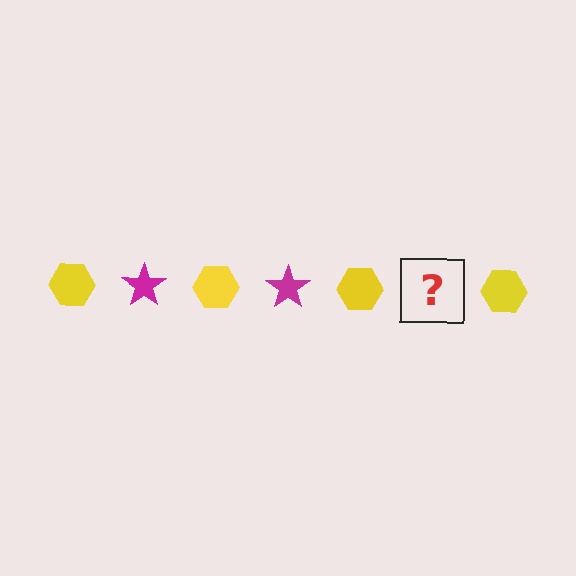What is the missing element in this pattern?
The missing element is a magenta star.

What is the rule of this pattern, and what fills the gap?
The rule is that the pattern alternates between yellow hexagon and magenta star. The gap should be filled with a magenta star.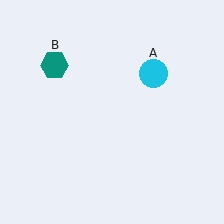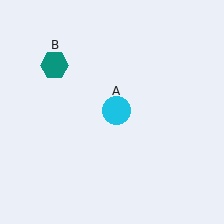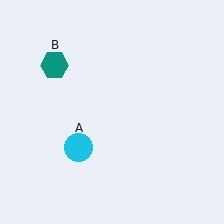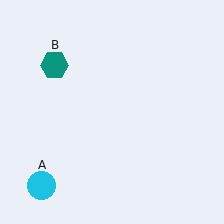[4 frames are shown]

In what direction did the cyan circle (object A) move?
The cyan circle (object A) moved down and to the left.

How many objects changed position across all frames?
1 object changed position: cyan circle (object A).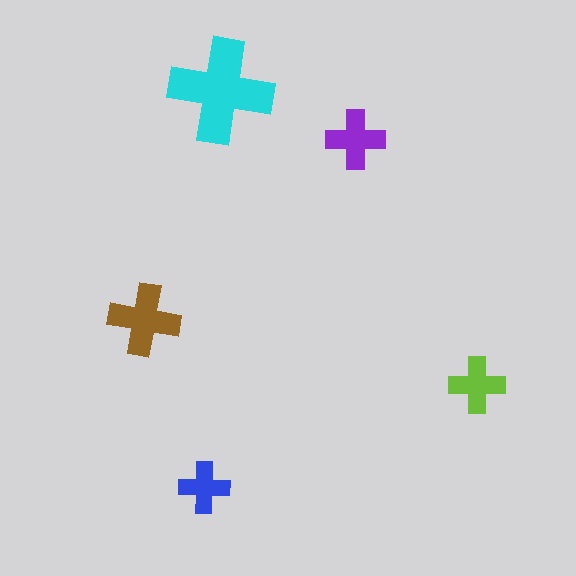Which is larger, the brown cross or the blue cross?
The brown one.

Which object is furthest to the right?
The lime cross is rightmost.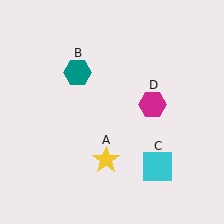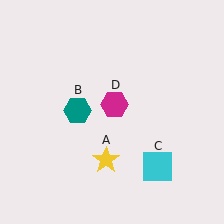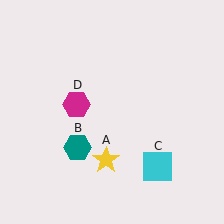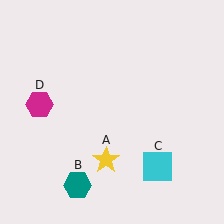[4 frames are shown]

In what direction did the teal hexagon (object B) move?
The teal hexagon (object B) moved down.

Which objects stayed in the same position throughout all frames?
Yellow star (object A) and cyan square (object C) remained stationary.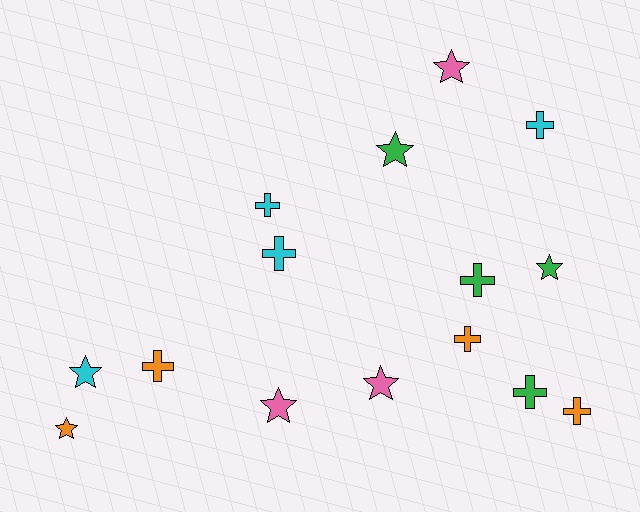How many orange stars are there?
There is 1 orange star.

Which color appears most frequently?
Green, with 4 objects.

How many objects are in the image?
There are 15 objects.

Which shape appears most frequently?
Cross, with 8 objects.